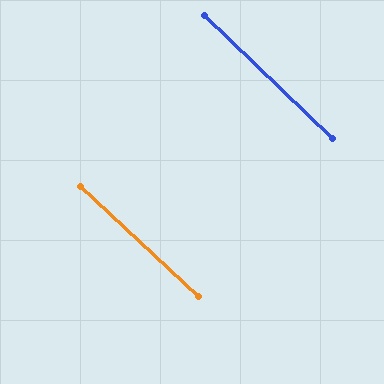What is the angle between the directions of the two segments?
Approximately 1 degree.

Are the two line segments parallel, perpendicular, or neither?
Parallel — their directions differ by only 0.7°.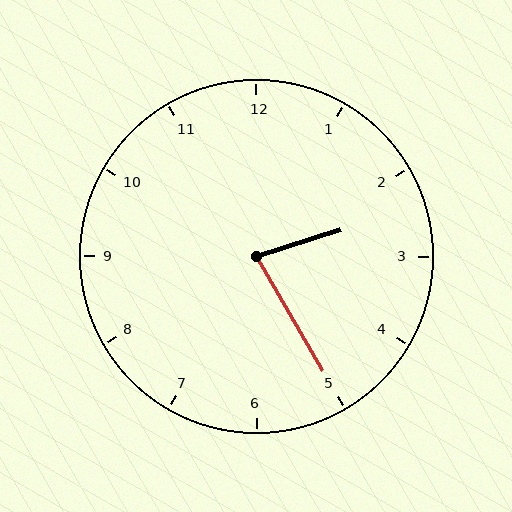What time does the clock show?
2:25.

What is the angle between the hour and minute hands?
Approximately 78 degrees.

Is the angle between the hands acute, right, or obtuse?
It is acute.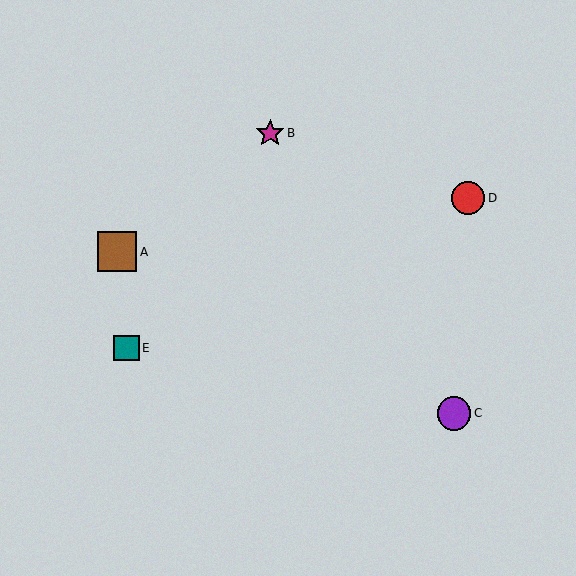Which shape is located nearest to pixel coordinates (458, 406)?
The purple circle (labeled C) at (454, 414) is nearest to that location.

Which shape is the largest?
The brown square (labeled A) is the largest.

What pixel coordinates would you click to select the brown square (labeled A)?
Click at (117, 252) to select the brown square A.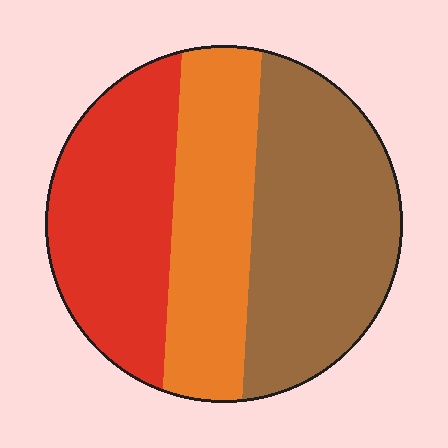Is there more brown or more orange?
Brown.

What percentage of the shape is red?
Red takes up between a sixth and a third of the shape.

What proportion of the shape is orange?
Orange covers around 30% of the shape.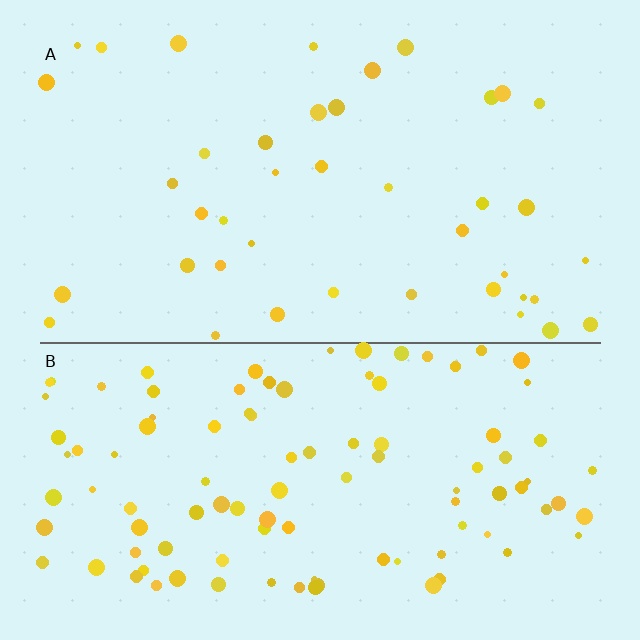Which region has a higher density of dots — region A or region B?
B (the bottom).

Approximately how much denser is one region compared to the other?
Approximately 2.5× — region B over region A.